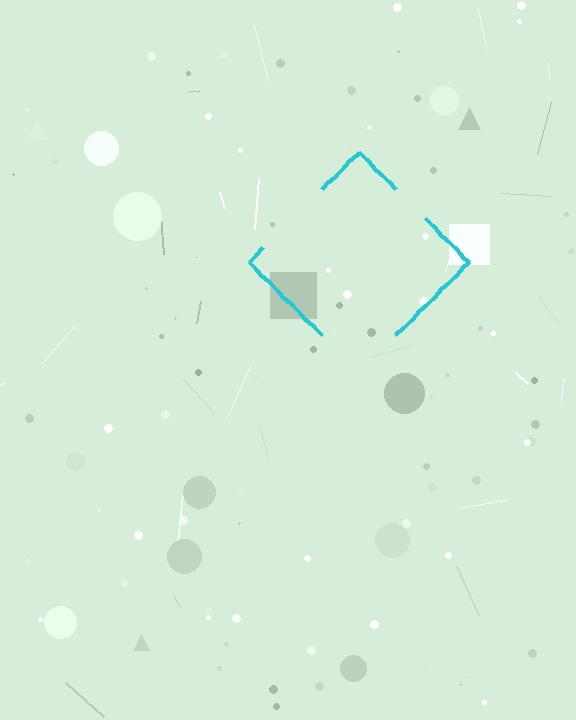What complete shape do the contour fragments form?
The contour fragments form a diamond.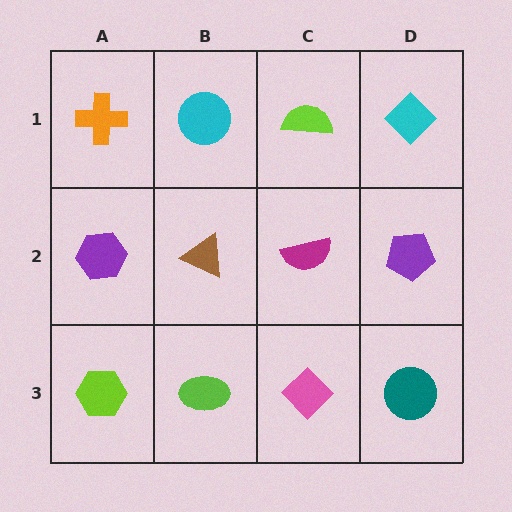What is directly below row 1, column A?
A purple hexagon.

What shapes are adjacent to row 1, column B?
A brown triangle (row 2, column B), an orange cross (row 1, column A), a lime semicircle (row 1, column C).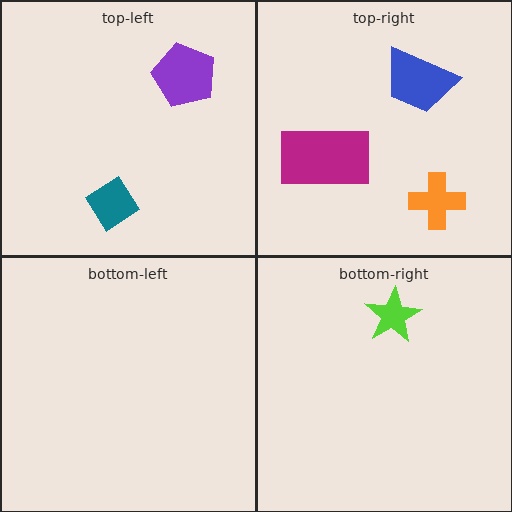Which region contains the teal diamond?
The top-left region.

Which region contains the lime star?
The bottom-right region.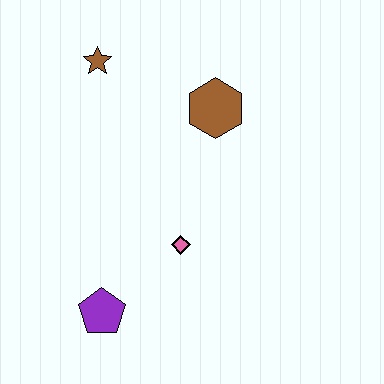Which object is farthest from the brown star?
The purple pentagon is farthest from the brown star.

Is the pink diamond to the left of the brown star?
No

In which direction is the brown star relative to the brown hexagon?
The brown star is to the left of the brown hexagon.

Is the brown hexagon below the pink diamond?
No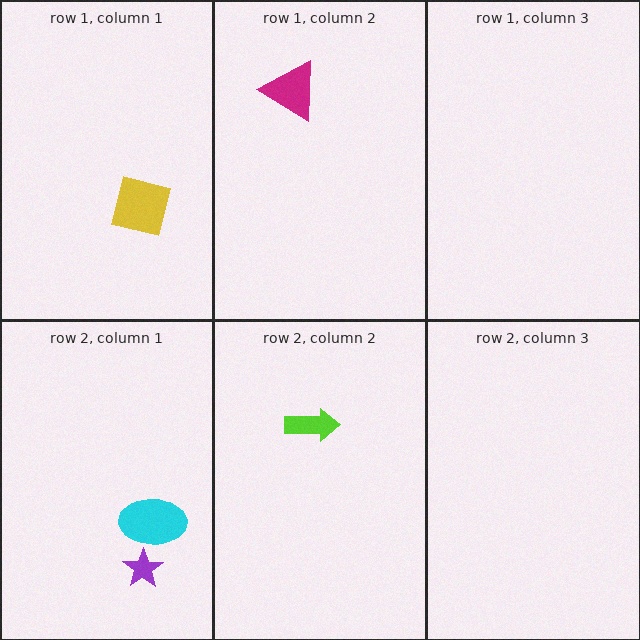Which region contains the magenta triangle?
The row 1, column 2 region.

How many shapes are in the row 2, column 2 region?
1.